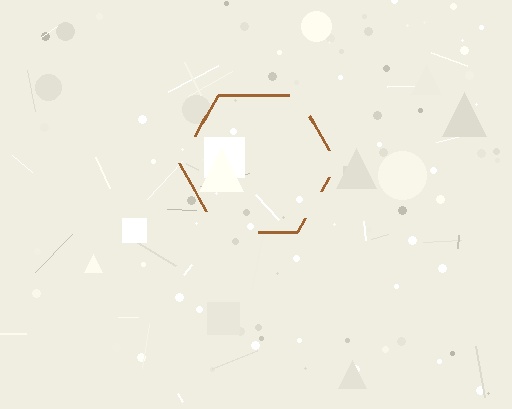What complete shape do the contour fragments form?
The contour fragments form a hexagon.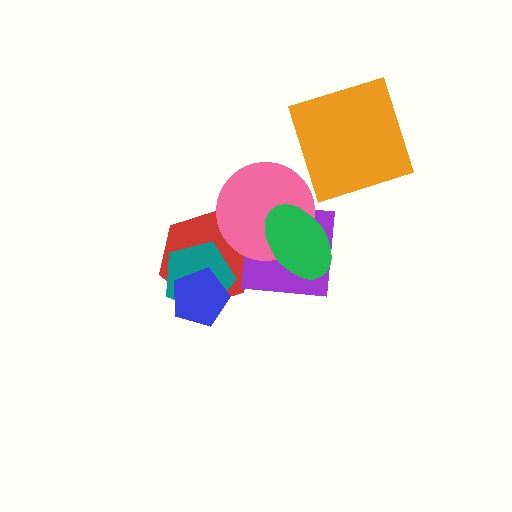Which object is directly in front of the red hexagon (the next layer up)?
The purple square is directly in front of the red hexagon.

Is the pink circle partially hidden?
Yes, it is partially covered by another shape.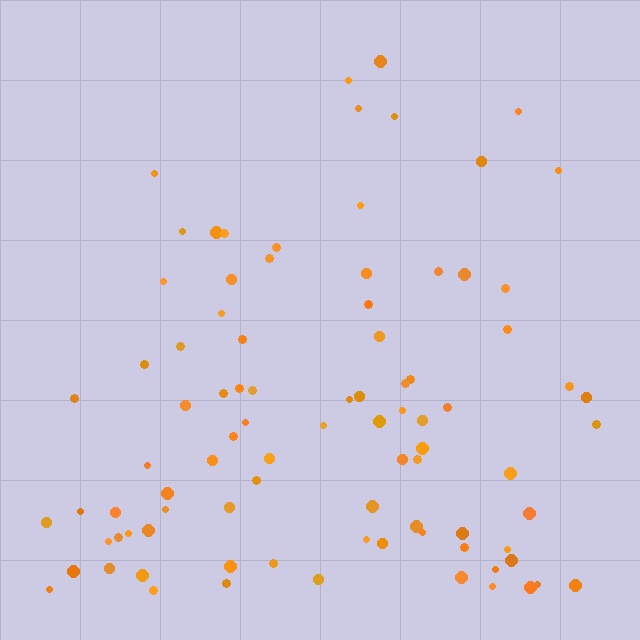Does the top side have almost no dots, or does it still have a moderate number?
Still a moderate number, just noticeably fewer than the bottom.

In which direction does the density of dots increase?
From top to bottom, with the bottom side densest.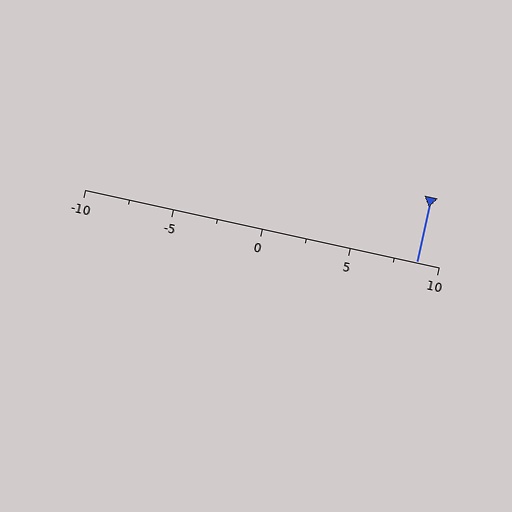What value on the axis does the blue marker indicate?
The marker indicates approximately 8.8.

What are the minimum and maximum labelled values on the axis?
The axis runs from -10 to 10.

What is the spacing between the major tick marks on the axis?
The major ticks are spaced 5 apart.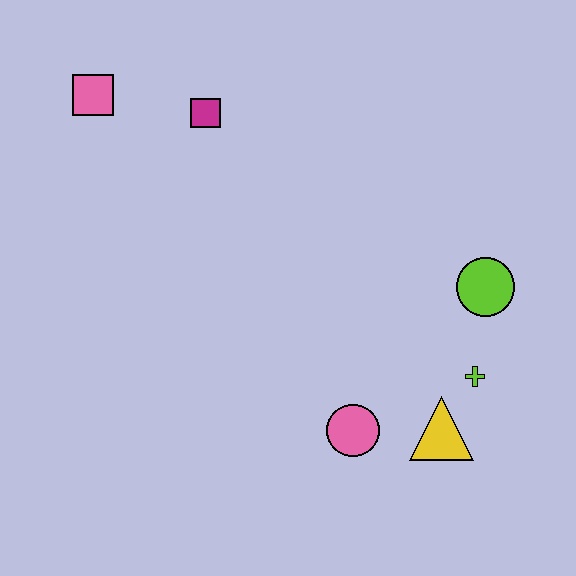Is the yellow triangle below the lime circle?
Yes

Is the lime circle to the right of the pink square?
Yes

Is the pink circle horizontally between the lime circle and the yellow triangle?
No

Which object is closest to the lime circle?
The lime cross is closest to the lime circle.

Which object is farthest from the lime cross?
The pink square is farthest from the lime cross.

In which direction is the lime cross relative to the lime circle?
The lime cross is below the lime circle.